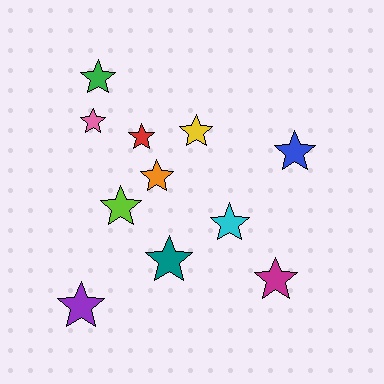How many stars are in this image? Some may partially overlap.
There are 11 stars.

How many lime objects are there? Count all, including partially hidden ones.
There is 1 lime object.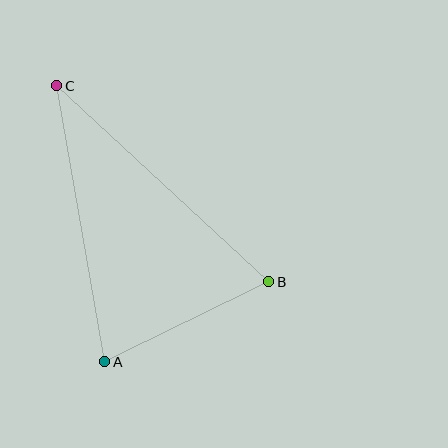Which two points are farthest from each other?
Points B and C are farthest from each other.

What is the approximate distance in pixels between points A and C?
The distance between A and C is approximately 280 pixels.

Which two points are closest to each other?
Points A and B are closest to each other.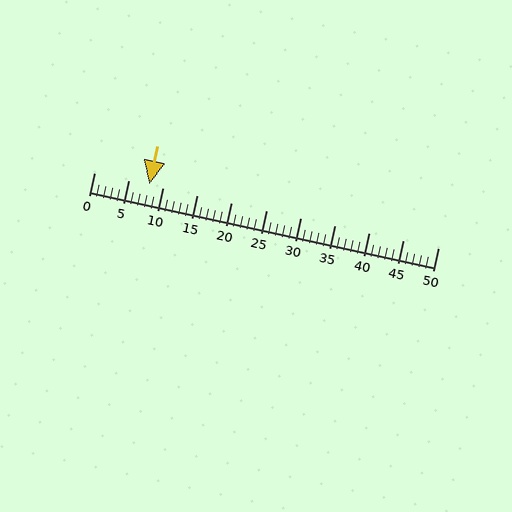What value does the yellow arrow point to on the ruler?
The yellow arrow points to approximately 8.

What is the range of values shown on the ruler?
The ruler shows values from 0 to 50.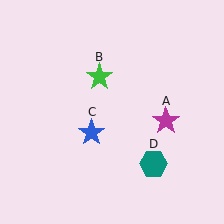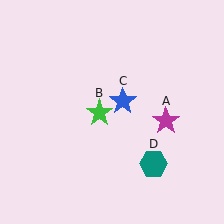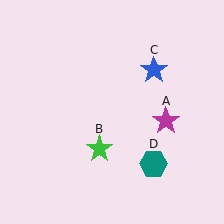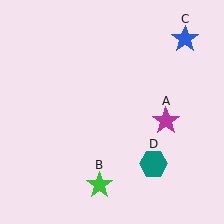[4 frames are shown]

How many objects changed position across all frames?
2 objects changed position: green star (object B), blue star (object C).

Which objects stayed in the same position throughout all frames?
Magenta star (object A) and teal hexagon (object D) remained stationary.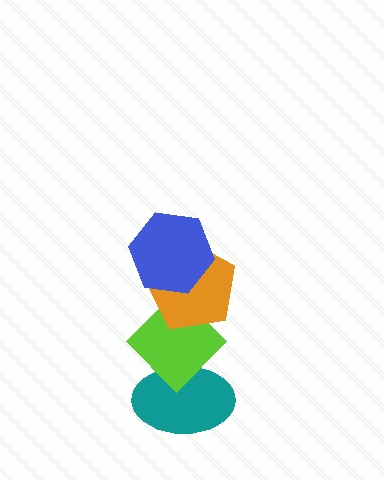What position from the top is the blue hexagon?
The blue hexagon is 1st from the top.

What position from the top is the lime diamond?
The lime diamond is 3rd from the top.